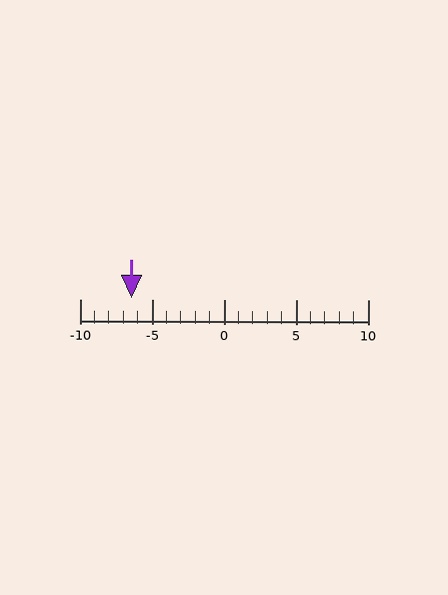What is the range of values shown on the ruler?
The ruler shows values from -10 to 10.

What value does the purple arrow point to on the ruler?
The purple arrow points to approximately -6.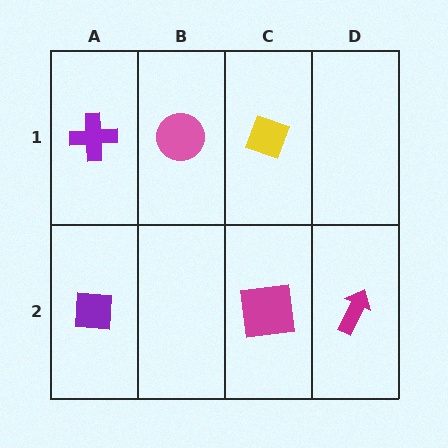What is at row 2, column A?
A purple square.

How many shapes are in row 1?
3 shapes.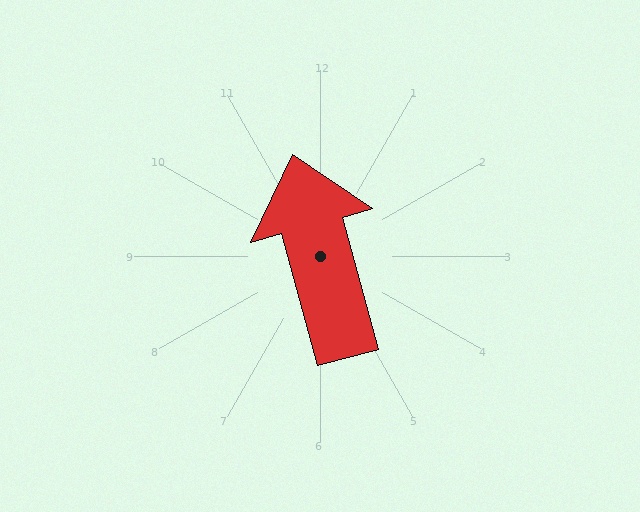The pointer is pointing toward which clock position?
Roughly 11 o'clock.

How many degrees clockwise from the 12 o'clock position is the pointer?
Approximately 345 degrees.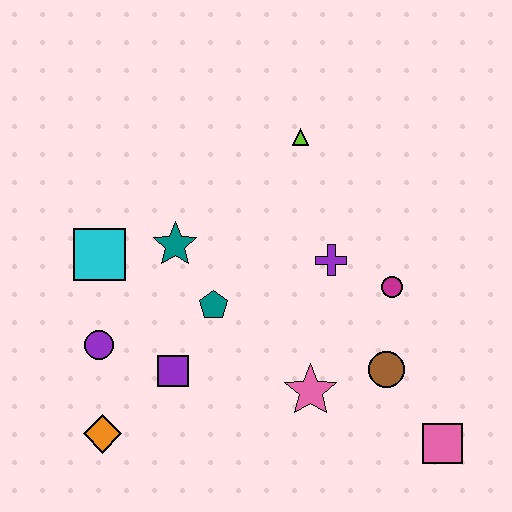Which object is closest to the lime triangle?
The purple cross is closest to the lime triangle.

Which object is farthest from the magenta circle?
The orange diamond is farthest from the magenta circle.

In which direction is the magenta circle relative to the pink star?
The magenta circle is above the pink star.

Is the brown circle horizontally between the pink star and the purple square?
No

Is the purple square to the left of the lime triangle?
Yes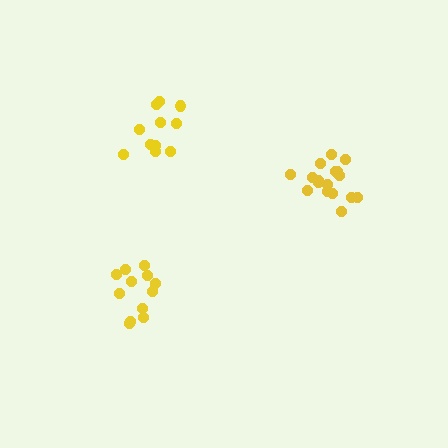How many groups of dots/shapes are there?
There are 3 groups.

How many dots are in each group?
Group 1: 17 dots, Group 2: 12 dots, Group 3: 11 dots (40 total).